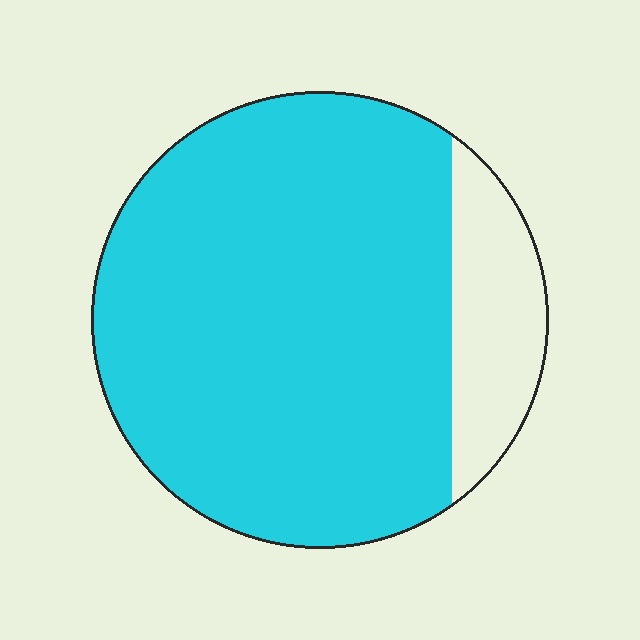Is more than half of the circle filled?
Yes.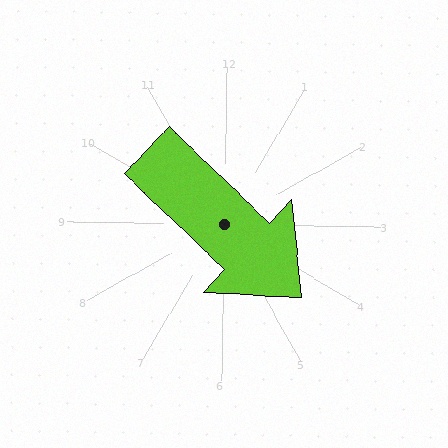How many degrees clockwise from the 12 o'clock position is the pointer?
Approximately 133 degrees.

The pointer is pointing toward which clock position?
Roughly 4 o'clock.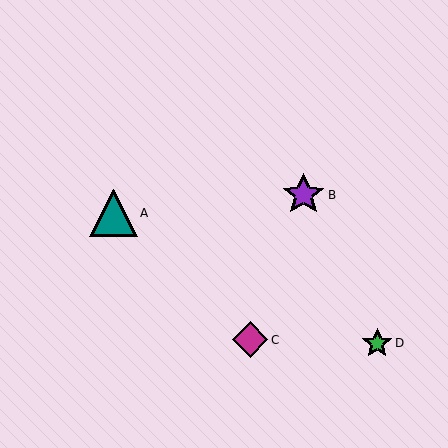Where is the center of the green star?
The center of the green star is at (377, 343).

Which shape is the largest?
The teal triangle (labeled A) is the largest.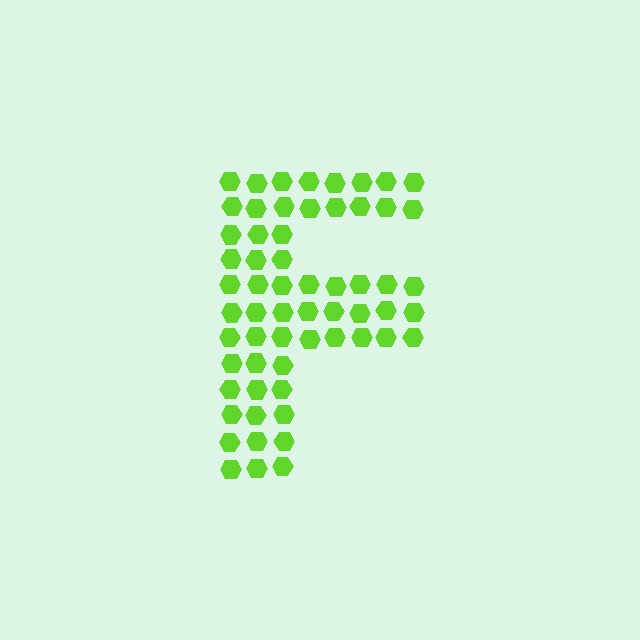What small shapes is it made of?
It is made of small hexagons.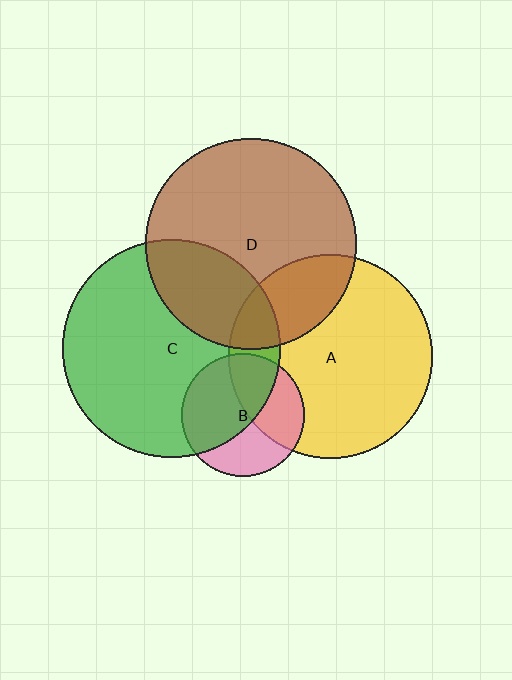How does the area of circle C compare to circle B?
Approximately 3.1 times.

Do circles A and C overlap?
Yes.